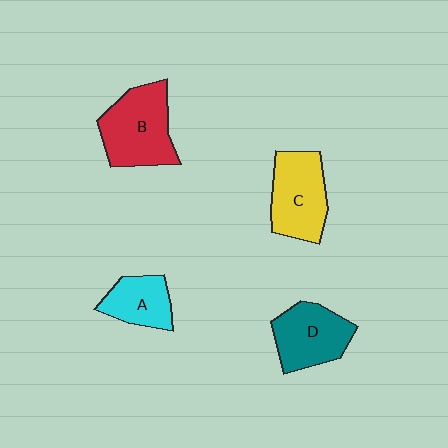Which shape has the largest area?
Shape B (red).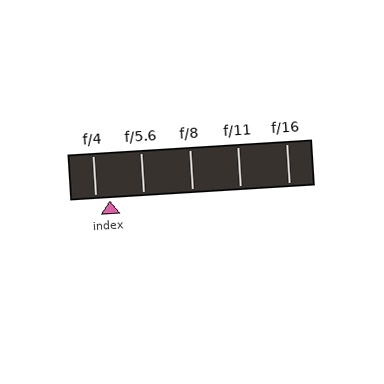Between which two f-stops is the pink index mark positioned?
The index mark is between f/4 and f/5.6.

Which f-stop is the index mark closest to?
The index mark is closest to f/4.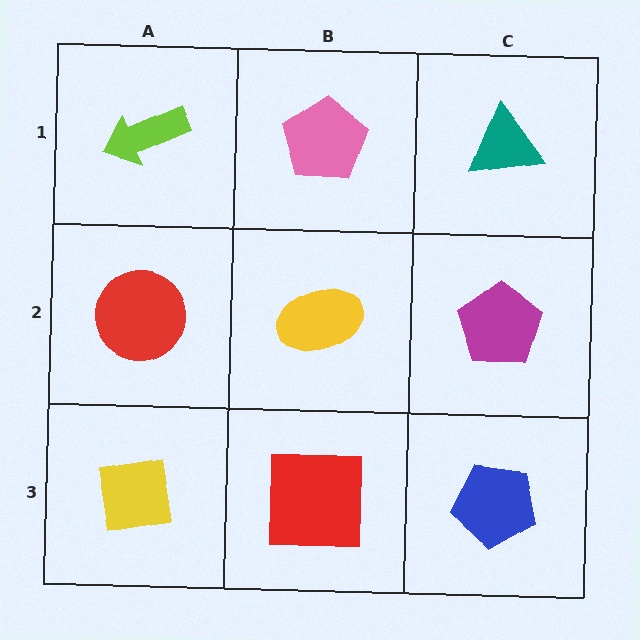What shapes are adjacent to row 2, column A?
A lime arrow (row 1, column A), a yellow square (row 3, column A), a yellow ellipse (row 2, column B).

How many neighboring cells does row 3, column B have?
3.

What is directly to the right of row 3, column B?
A blue pentagon.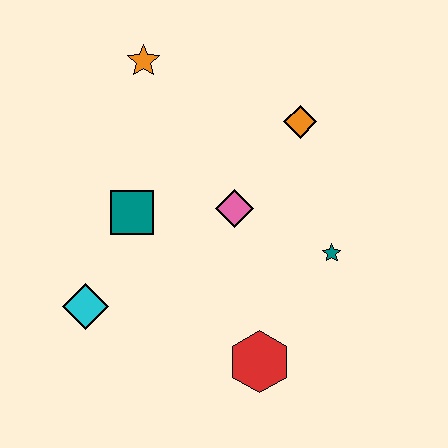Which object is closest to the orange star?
The teal square is closest to the orange star.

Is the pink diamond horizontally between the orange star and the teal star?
Yes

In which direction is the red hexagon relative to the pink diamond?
The red hexagon is below the pink diamond.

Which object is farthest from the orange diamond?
The cyan diamond is farthest from the orange diamond.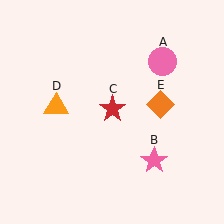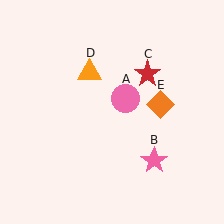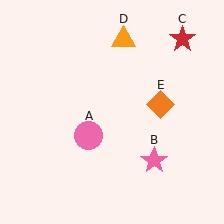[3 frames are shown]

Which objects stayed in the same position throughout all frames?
Pink star (object B) and orange diamond (object E) remained stationary.